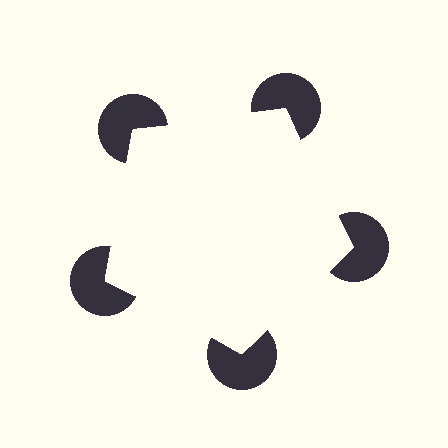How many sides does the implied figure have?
5 sides.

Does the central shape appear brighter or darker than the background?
It typically appears slightly brighter than the background, even though no actual brightness change is drawn.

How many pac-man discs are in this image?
There are 5 — one at each vertex of the illusory pentagon.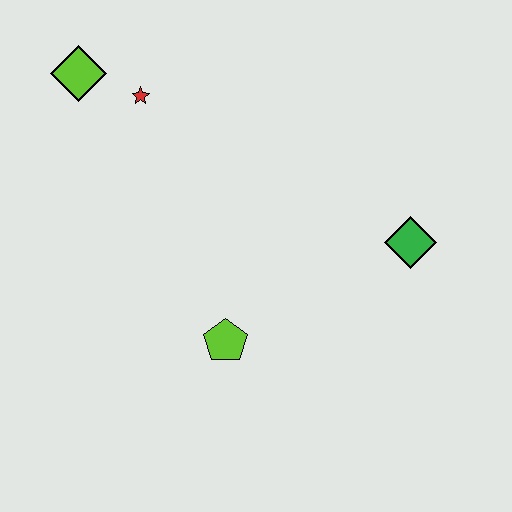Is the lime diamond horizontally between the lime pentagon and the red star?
No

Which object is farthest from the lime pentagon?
The lime diamond is farthest from the lime pentagon.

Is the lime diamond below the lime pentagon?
No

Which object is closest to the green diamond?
The lime pentagon is closest to the green diamond.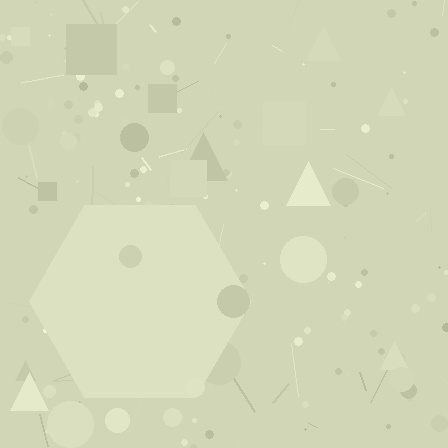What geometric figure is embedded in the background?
A hexagon is embedded in the background.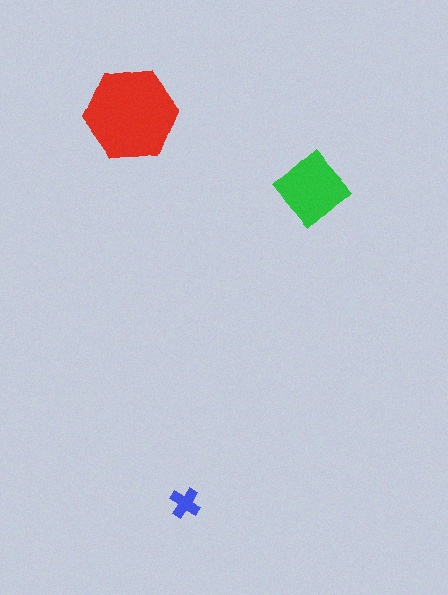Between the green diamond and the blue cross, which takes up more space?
The green diamond.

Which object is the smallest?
The blue cross.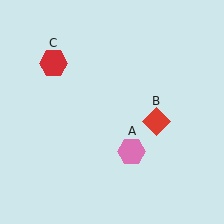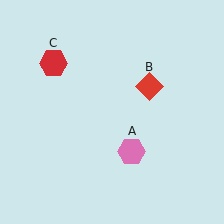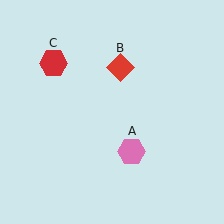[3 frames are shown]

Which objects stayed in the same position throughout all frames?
Pink hexagon (object A) and red hexagon (object C) remained stationary.